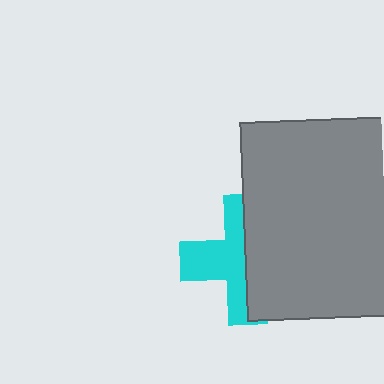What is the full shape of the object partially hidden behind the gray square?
The partially hidden object is a cyan cross.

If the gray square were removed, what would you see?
You would see the complete cyan cross.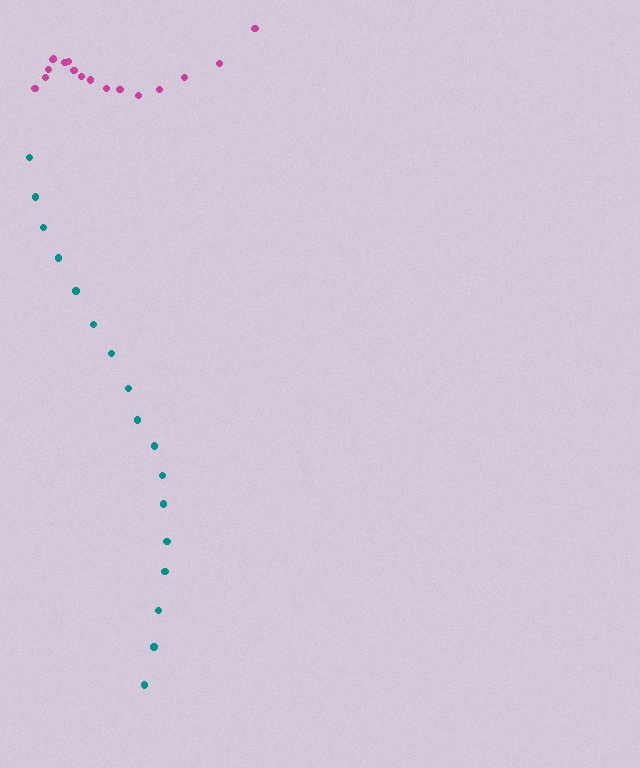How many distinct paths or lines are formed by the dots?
There are 2 distinct paths.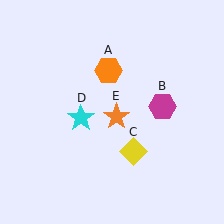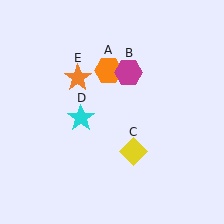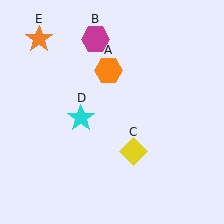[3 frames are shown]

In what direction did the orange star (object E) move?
The orange star (object E) moved up and to the left.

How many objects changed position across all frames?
2 objects changed position: magenta hexagon (object B), orange star (object E).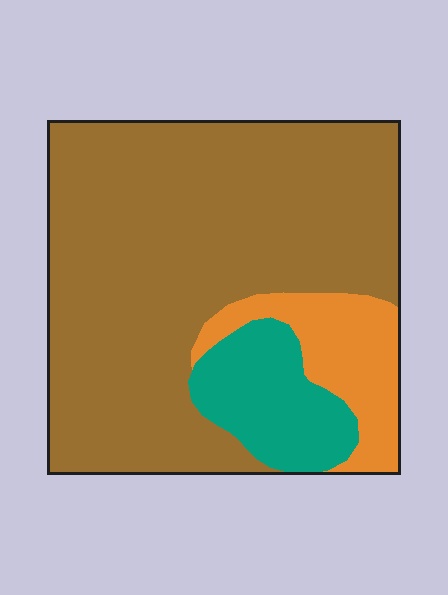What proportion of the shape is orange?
Orange takes up about one eighth (1/8) of the shape.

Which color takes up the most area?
Brown, at roughly 75%.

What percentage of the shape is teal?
Teal takes up about one eighth (1/8) of the shape.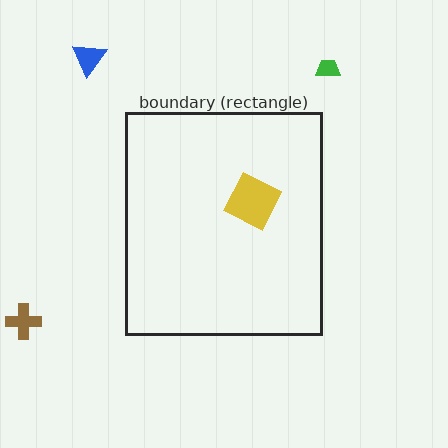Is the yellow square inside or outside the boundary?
Inside.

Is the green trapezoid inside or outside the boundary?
Outside.